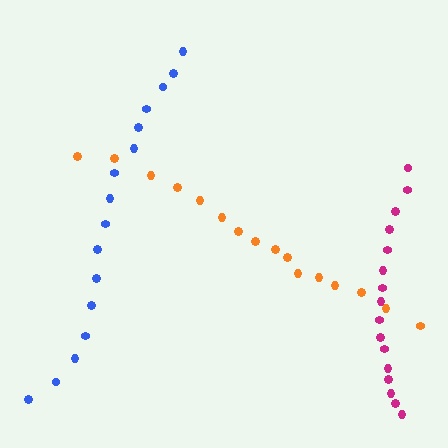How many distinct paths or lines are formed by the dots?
There are 3 distinct paths.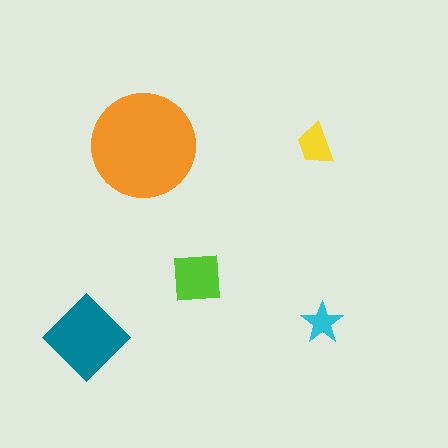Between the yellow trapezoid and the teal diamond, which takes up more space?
The teal diamond.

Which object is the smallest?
The cyan star.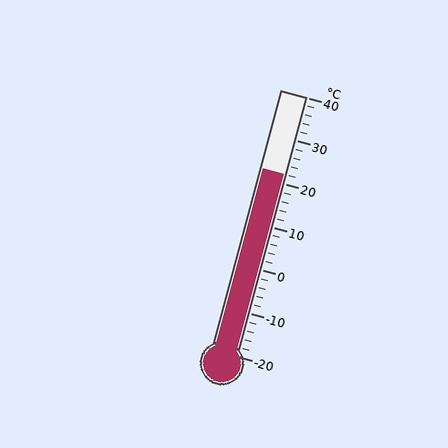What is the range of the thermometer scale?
The thermometer scale ranges from -20°C to 40°C.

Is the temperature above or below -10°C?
The temperature is above -10°C.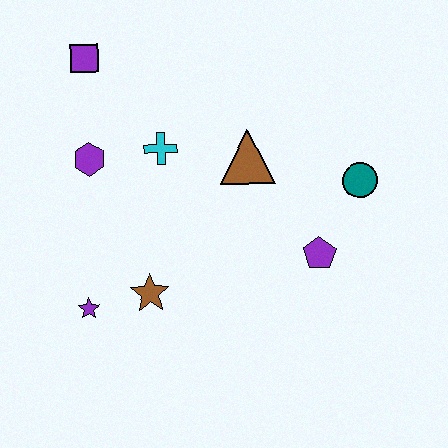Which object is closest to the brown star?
The purple star is closest to the brown star.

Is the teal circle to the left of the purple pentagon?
No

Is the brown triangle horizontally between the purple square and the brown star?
No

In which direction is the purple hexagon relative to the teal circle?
The purple hexagon is to the left of the teal circle.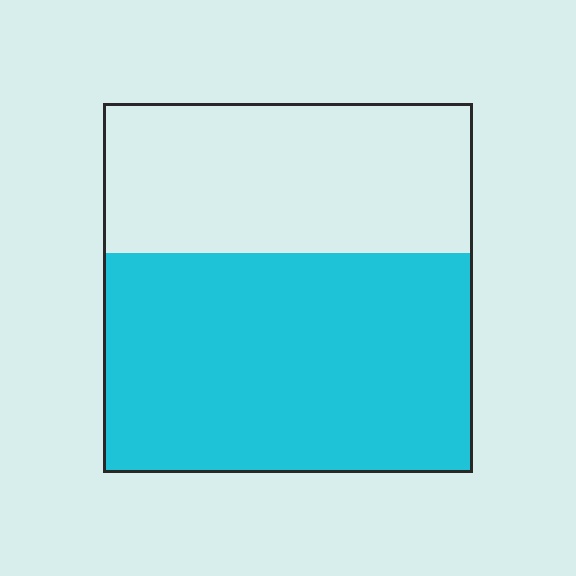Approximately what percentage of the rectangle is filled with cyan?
Approximately 60%.